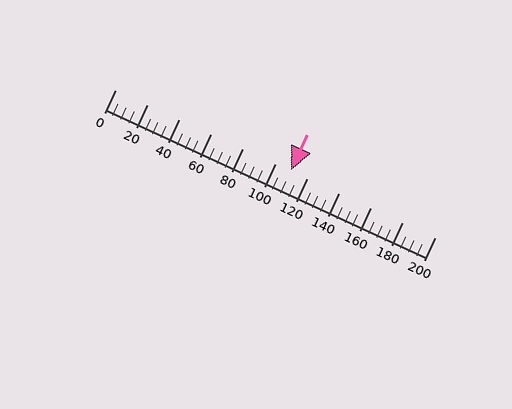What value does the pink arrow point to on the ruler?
The pink arrow points to approximately 110.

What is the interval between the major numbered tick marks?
The major tick marks are spaced 20 units apart.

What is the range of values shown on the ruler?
The ruler shows values from 0 to 200.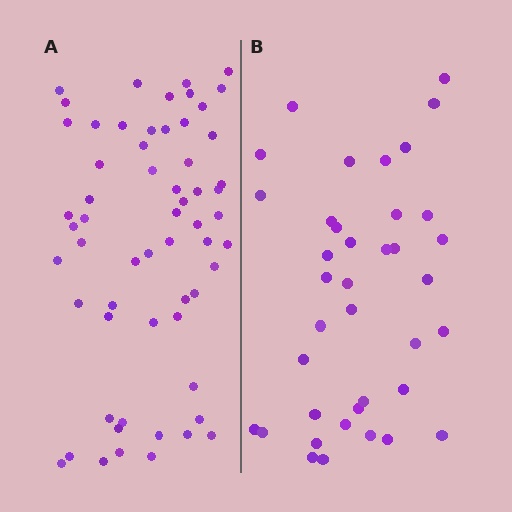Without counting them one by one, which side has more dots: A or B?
Region A (the left region) has more dots.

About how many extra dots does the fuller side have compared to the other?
Region A has approximately 20 more dots than region B.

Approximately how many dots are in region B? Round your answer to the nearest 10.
About 40 dots. (The exact count is 38, which rounds to 40.)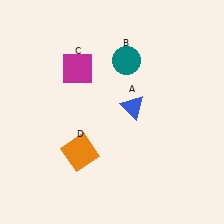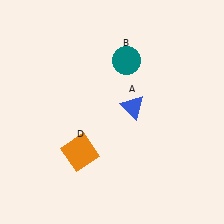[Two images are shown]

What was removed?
The magenta square (C) was removed in Image 2.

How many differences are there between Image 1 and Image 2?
There is 1 difference between the two images.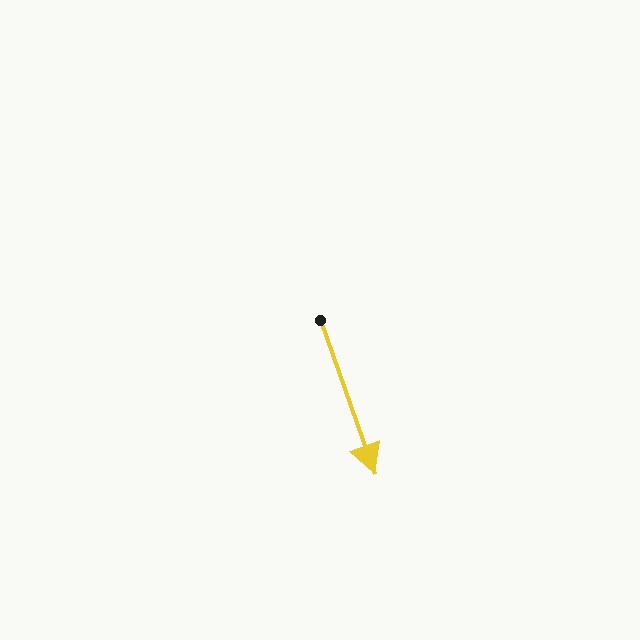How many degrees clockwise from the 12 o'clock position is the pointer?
Approximately 161 degrees.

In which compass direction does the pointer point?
South.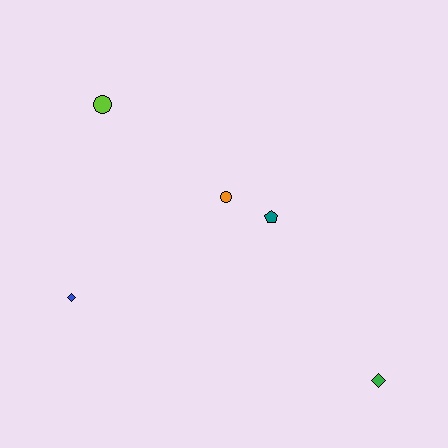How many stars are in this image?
There are no stars.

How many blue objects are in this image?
There is 1 blue object.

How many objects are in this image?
There are 5 objects.